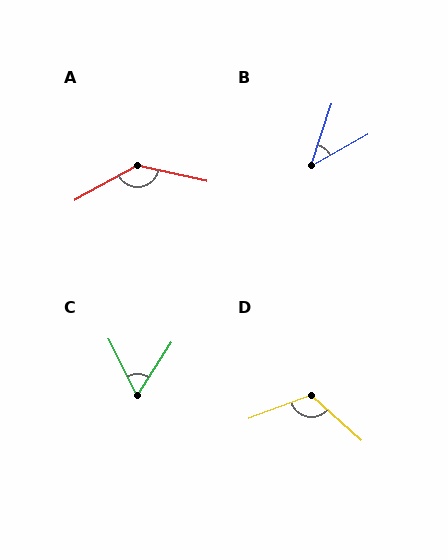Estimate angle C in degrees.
Approximately 59 degrees.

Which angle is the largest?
A, at approximately 139 degrees.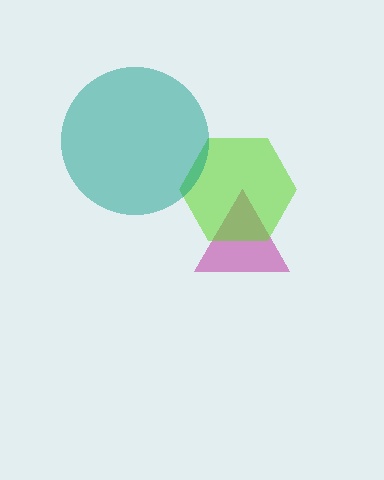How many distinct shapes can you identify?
There are 3 distinct shapes: a magenta triangle, a lime hexagon, a teal circle.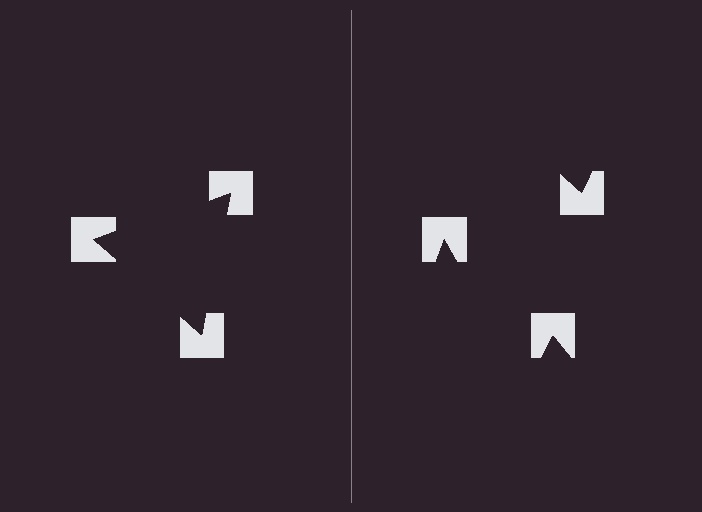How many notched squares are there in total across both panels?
6 — 3 on each side.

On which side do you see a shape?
An illusory triangle appears on the left side. On the right side the wedge cuts are rotated, so no coherent shape forms.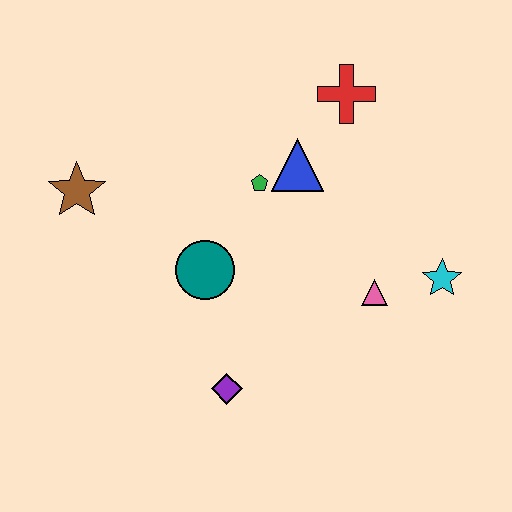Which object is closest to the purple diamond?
The teal circle is closest to the purple diamond.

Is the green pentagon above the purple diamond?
Yes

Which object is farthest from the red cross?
The purple diamond is farthest from the red cross.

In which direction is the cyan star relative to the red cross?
The cyan star is below the red cross.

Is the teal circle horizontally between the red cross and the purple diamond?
No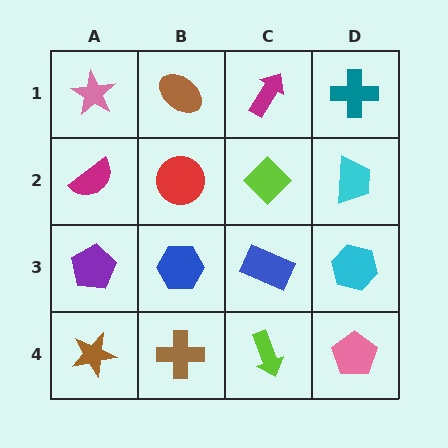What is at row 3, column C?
A blue rectangle.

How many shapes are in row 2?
4 shapes.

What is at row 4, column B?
A brown cross.